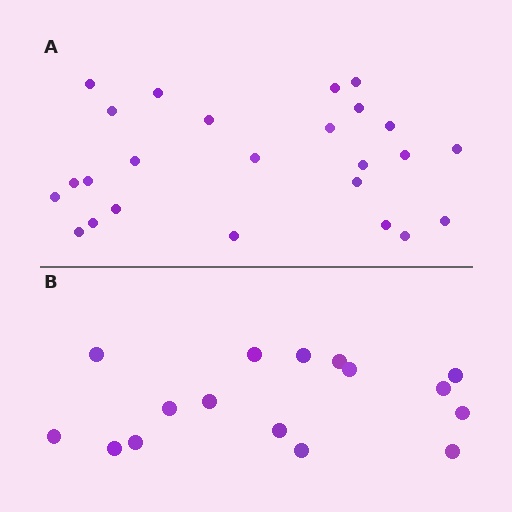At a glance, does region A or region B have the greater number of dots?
Region A (the top region) has more dots.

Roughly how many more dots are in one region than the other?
Region A has roughly 8 or so more dots than region B.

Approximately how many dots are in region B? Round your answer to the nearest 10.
About 20 dots. (The exact count is 16, which rounds to 20.)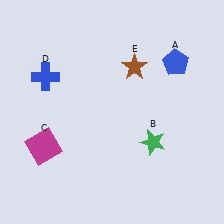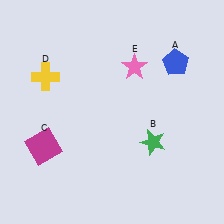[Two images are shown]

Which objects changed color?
D changed from blue to yellow. E changed from brown to pink.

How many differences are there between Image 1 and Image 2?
There are 2 differences between the two images.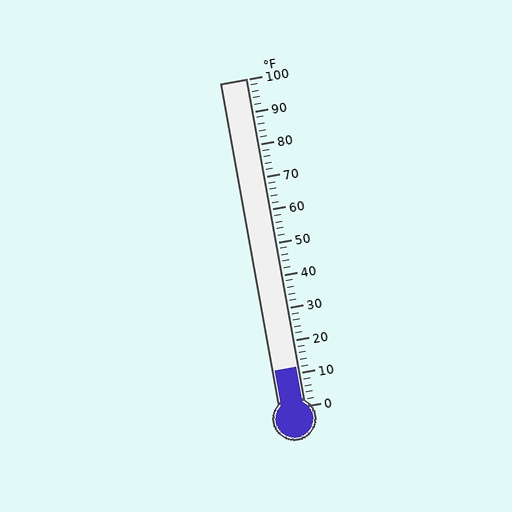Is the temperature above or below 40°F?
The temperature is below 40°F.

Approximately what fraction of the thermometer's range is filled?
The thermometer is filled to approximately 10% of its range.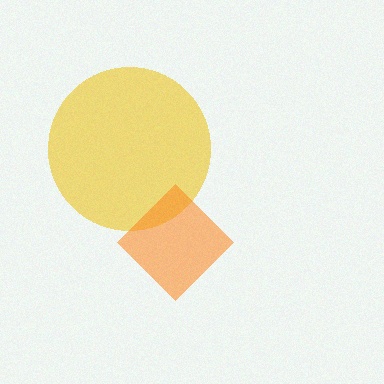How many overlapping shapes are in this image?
There are 2 overlapping shapes in the image.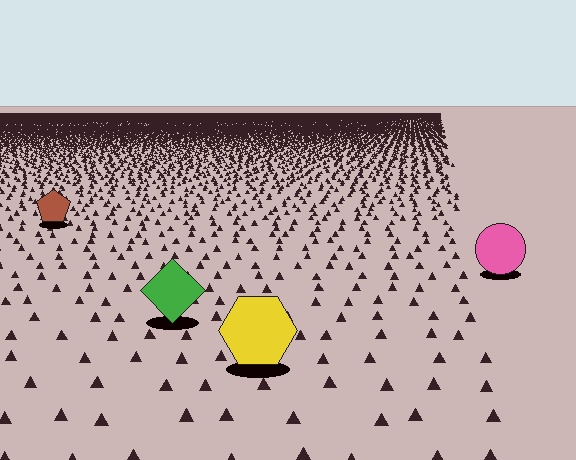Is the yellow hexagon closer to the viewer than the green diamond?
Yes. The yellow hexagon is closer — you can tell from the texture gradient: the ground texture is coarser near it.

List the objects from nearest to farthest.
From nearest to farthest: the yellow hexagon, the green diamond, the pink circle, the brown pentagon.